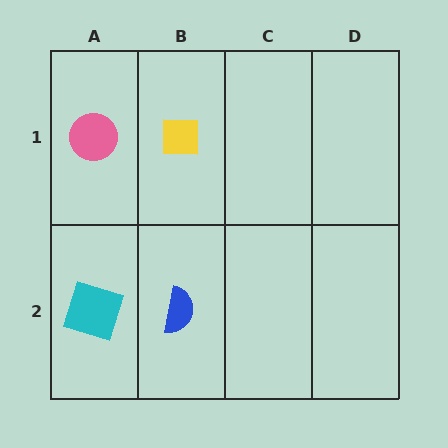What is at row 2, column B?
A blue semicircle.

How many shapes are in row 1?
2 shapes.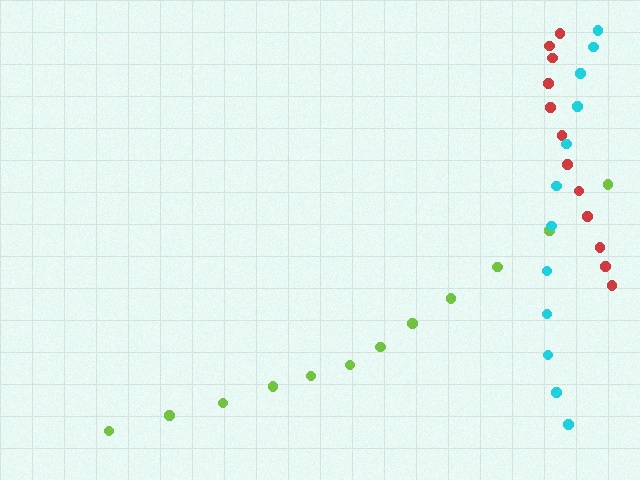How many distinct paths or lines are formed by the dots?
There are 3 distinct paths.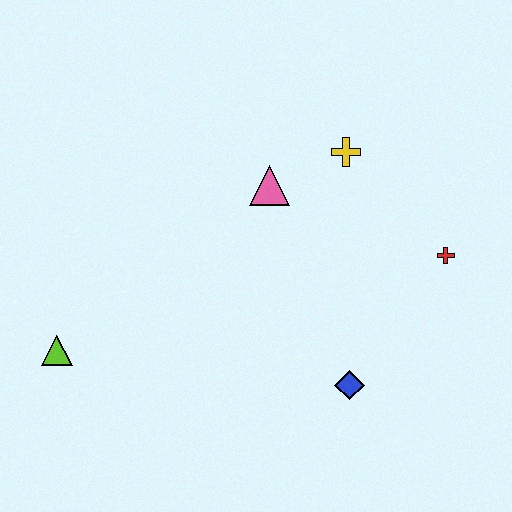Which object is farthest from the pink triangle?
The lime triangle is farthest from the pink triangle.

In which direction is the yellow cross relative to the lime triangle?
The yellow cross is to the right of the lime triangle.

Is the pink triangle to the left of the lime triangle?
No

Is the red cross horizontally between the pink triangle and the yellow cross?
No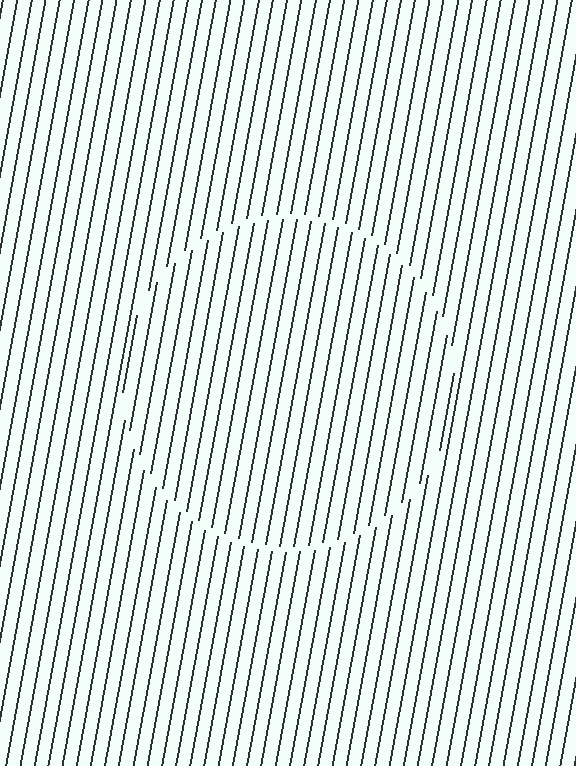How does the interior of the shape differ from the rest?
The interior of the shape contains the same grating, shifted by half a period — the contour is defined by the phase discontinuity where line-ends from the inner and outer gratings abut.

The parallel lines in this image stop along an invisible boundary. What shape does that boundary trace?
An illusory circle. The interior of the shape contains the same grating, shifted by half a period — the contour is defined by the phase discontinuity where line-ends from the inner and outer gratings abut.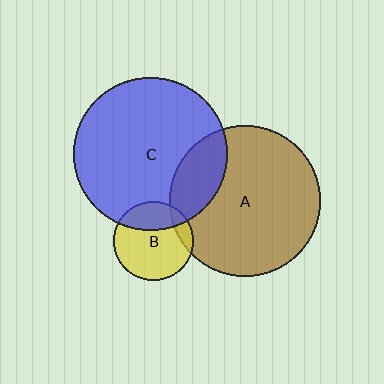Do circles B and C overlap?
Yes.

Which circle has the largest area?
Circle C (blue).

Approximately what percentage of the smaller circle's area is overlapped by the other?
Approximately 30%.